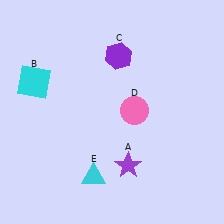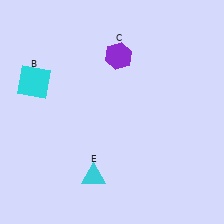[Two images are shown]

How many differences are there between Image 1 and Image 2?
There are 2 differences between the two images.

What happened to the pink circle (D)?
The pink circle (D) was removed in Image 2. It was in the top-right area of Image 1.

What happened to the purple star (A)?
The purple star (A) was removed in Image 2. It was in the bottom-right area of Image 1.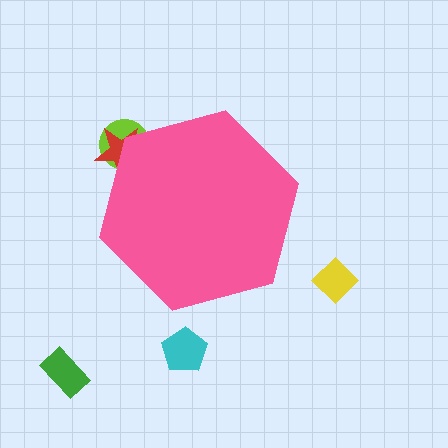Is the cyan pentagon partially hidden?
No, the cyan pentagon is fully visible.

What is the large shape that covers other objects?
A pink hexagon.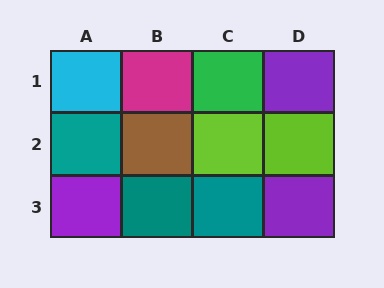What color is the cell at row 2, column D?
Lime.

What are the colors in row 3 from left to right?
Purple, teal, teal, purple.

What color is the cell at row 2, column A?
Teal.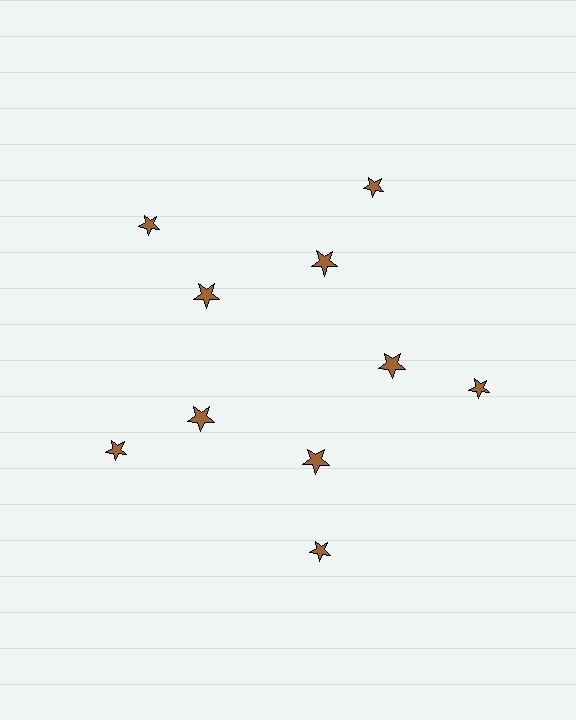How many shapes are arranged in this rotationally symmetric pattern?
There are 10 shapes, arranged in 5 groups of 2.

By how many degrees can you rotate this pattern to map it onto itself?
The pattern maps onto itself every 72 degrees of rotation.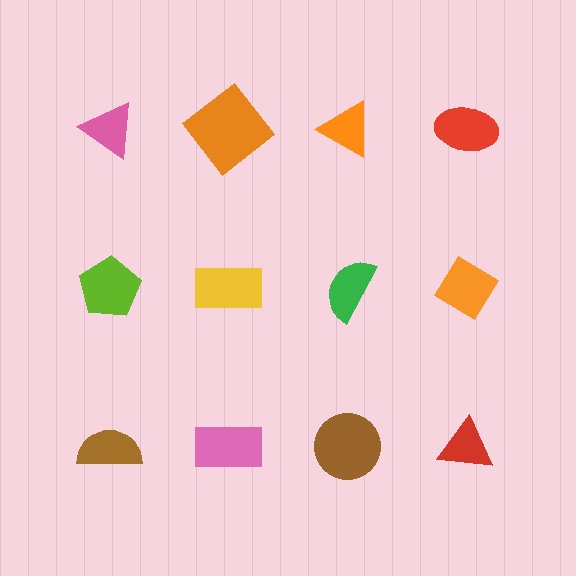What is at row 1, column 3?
An orange triangle.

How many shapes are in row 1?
4 shapes.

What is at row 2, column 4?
An orange diamond.